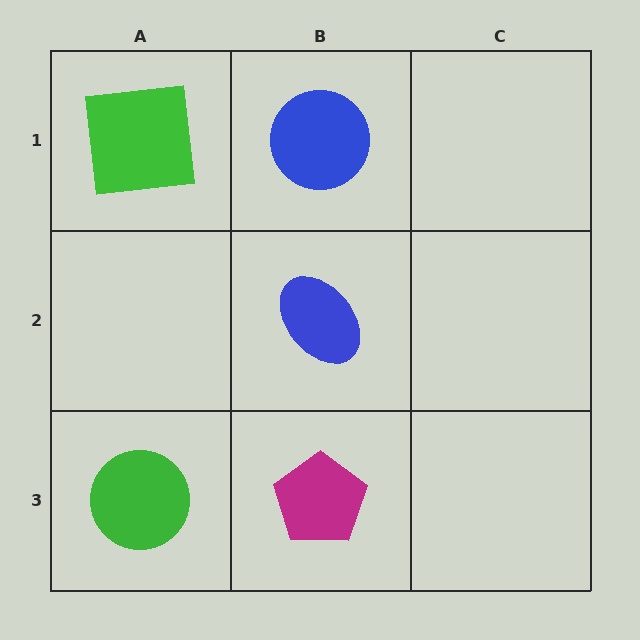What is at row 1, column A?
A green square.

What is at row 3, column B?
A magenta pentagon.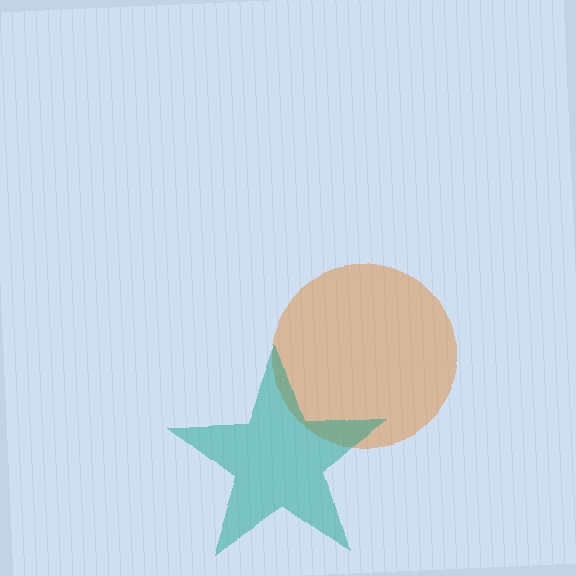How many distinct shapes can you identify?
There are 2 distinct shapes: an orange circle, a teal star.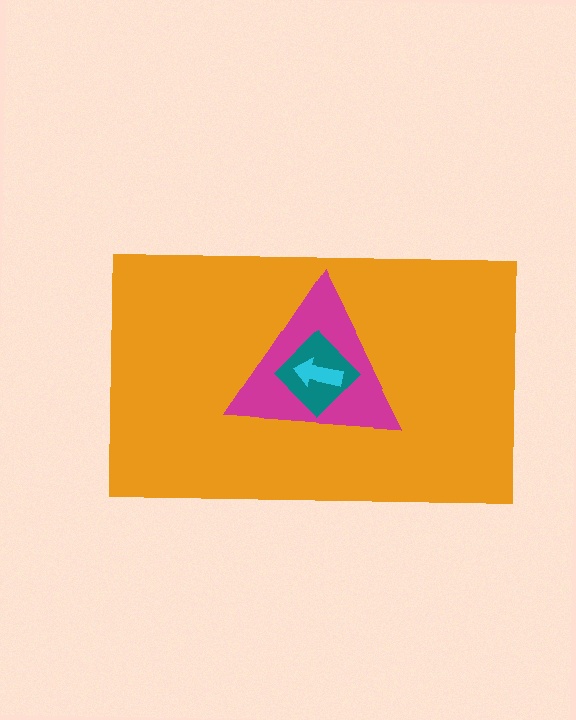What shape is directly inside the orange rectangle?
The magenta triangle.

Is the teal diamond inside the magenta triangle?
Yes.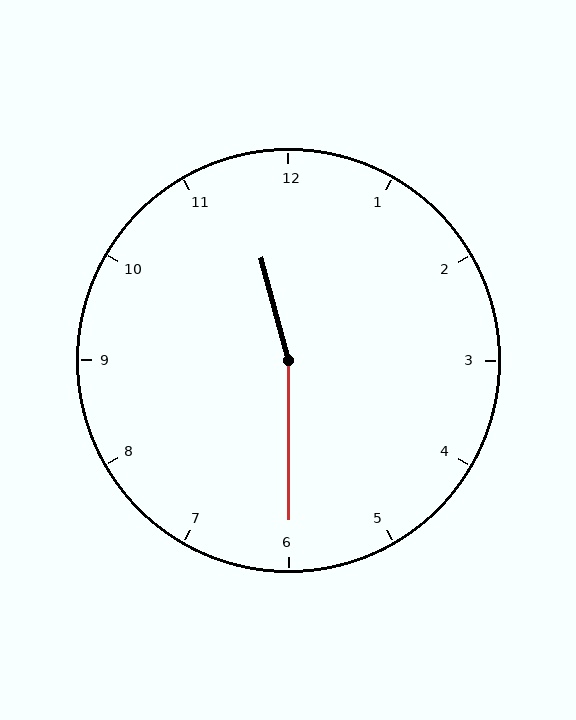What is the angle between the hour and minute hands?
Approximately 165 degrees.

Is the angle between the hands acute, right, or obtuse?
It is obtuse.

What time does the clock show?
11:30.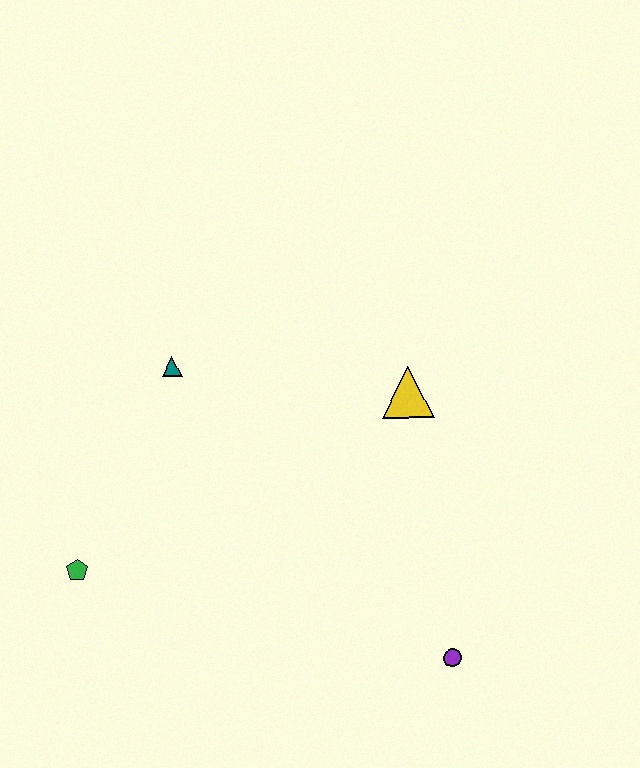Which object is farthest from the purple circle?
The teal triangle is farthest from the purple circle.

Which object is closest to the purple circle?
The yellow triangle is closest to the purple circle.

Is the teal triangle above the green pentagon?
Yes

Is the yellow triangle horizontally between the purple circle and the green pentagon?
Yes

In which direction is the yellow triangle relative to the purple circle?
The yellow triangle is above the purple circle.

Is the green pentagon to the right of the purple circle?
No